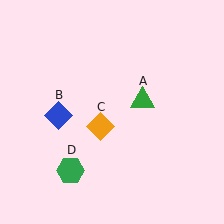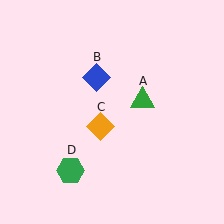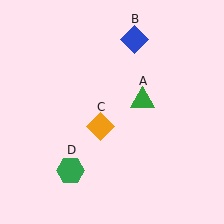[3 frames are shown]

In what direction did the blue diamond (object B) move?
The blue diamond (object B) moved up and to the right.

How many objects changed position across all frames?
1 object changed position: blue diamond (object B).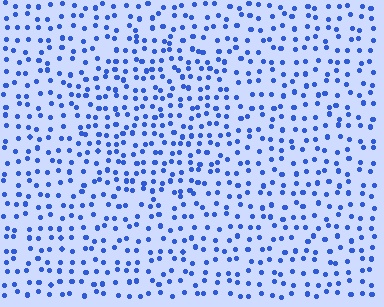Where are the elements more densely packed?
The elements are more densely packed inside the circle boundary.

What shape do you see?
I see a circle.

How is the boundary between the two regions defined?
The boundary is defined by a change in element density (approximately 1.4x ratio). All elements are the same color, size, and shape.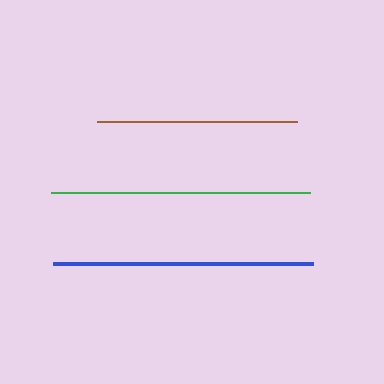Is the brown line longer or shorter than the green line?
The green line is longer than the brown line.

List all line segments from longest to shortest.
From longest to shortest: blue, green, brown.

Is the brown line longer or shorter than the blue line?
The blue line is longer than the brown line.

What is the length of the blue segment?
The blue segment is approximately 260 pixels long.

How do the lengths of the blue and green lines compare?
The blue and green lines are approximately the same length.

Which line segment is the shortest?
The brown line is the shortest at approximately 200 pixels.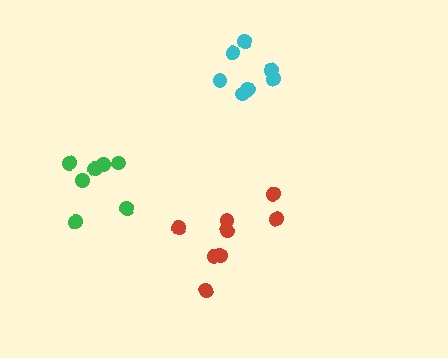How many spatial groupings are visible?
There are 3 spatial groupings.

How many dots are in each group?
Group 1: 8 dots, Group 2: 8 dots, Group 3: 7 dots (23 total).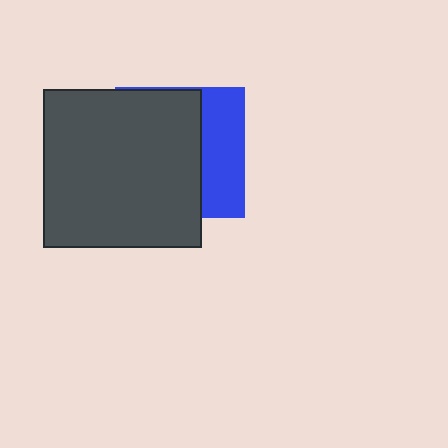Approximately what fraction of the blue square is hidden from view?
Roughly 65% of the blue square is hidden behind the dark gray square.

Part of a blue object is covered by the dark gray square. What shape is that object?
It is a square.